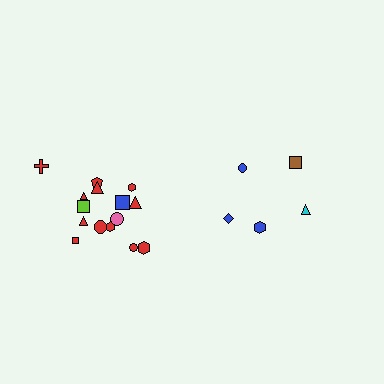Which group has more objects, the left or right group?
The left group.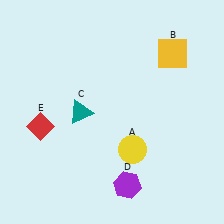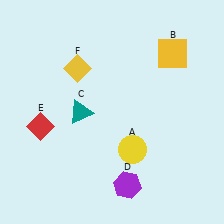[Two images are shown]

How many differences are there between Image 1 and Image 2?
There is 1 difference between the two images.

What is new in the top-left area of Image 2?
A yellow diamond (F) was added in the top-left area of Image 2.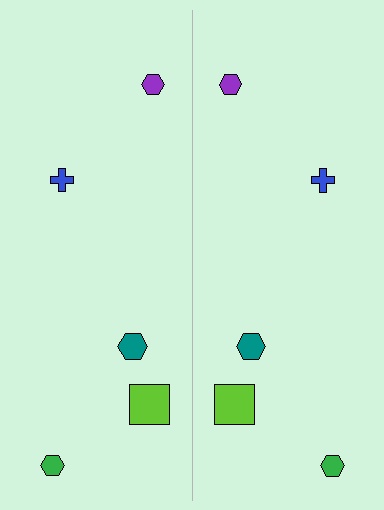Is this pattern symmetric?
Yes, this pattern has bilateral (reflection) symmetry.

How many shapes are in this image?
There are 10 shapes in this image.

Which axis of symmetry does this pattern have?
The pattern has a vertical axis of symmetry running through the center of the image.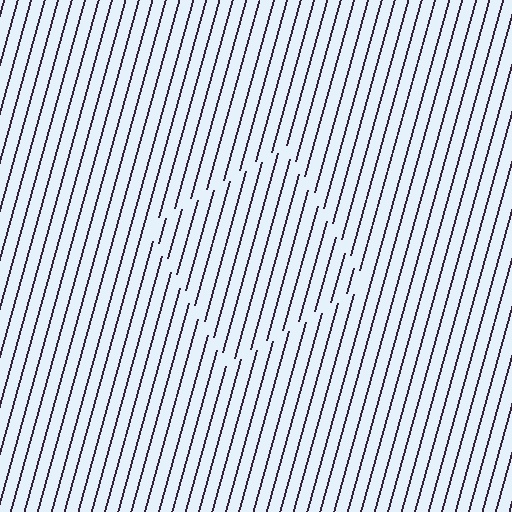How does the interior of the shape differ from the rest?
The interior of the shape contains the same grating, shifted by half a period — the contour is defined by the phase discontinuity where line-ends from the inner and outer gratings abut.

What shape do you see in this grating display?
An illusory square. The interior of the shape contains the same grating, shifted by half a period — the contour is defined by the phase discontinuity where line-ends from the inner and outer gratings abut.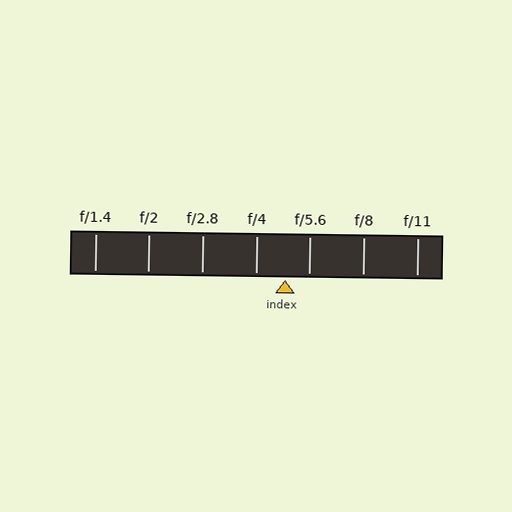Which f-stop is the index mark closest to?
The index mark is closest to f/5.6.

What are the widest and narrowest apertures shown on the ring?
The widest aperture shown is f/1.4 and the narrowest is f/11.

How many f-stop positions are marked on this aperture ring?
There are 7 f-stop positions marked.